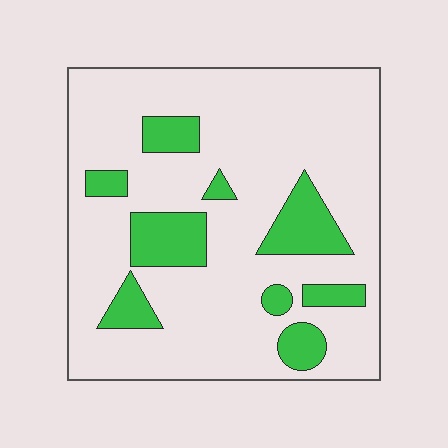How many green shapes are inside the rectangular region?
9.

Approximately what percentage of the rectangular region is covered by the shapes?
Approximately 20%.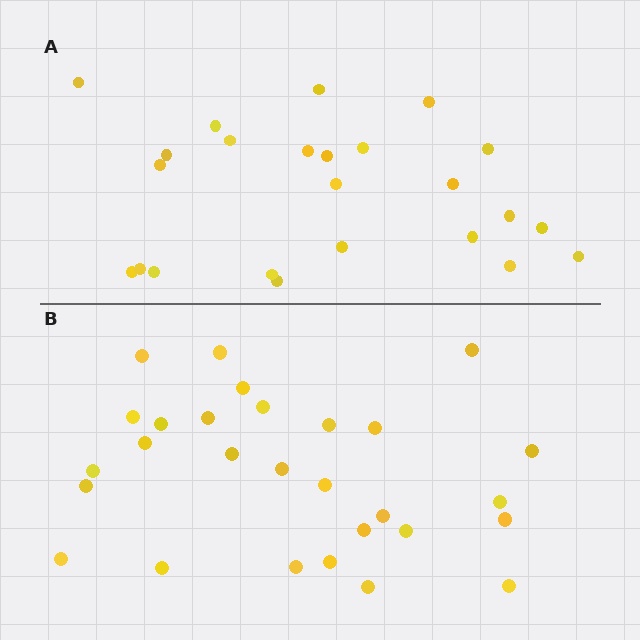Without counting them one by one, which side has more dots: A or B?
Region B (the bottom region) has more dots.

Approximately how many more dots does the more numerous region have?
Region B has about 4 more dots than region A.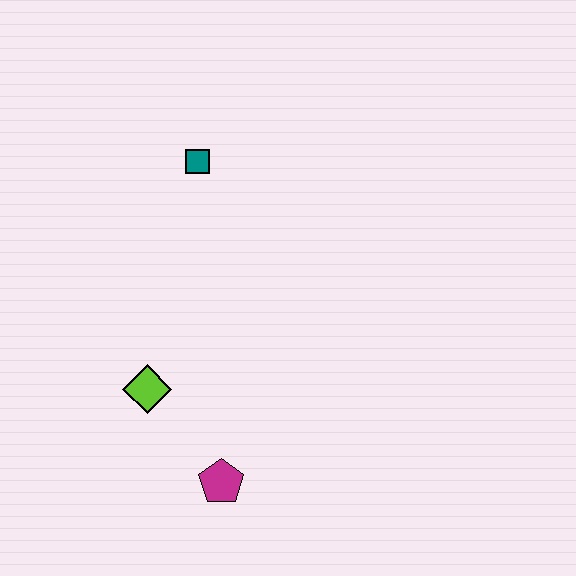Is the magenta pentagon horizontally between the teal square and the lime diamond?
No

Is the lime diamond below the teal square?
Yes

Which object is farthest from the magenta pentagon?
The teal square is farthest from the magenta pentagon.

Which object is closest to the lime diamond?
The magenta pentagon is closest to the lime diamond.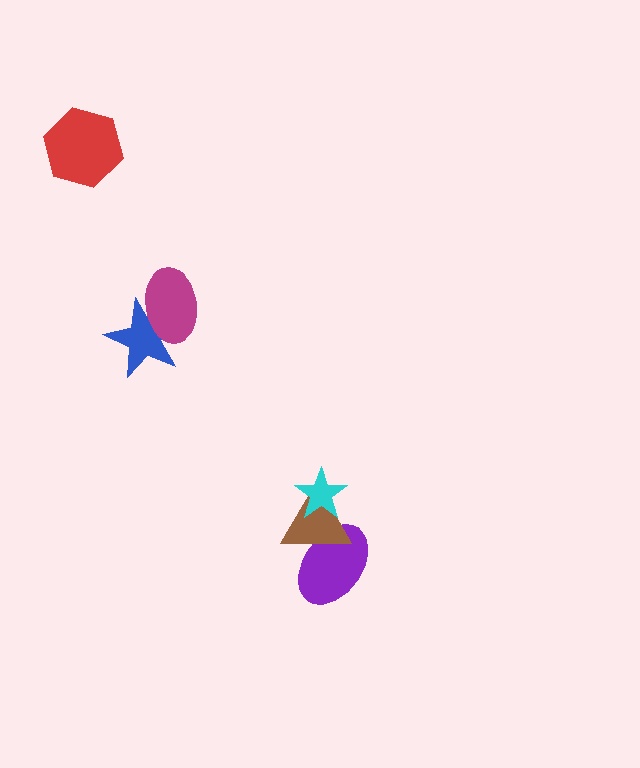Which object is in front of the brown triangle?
The cyan star is in front of the brown triangle.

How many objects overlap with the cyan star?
1 object overlaps with the cyan star.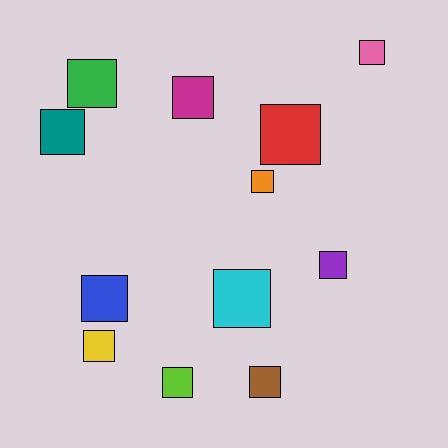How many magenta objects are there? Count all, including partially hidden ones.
There is 1 magenta object.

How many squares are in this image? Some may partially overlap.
There are 12 squares.